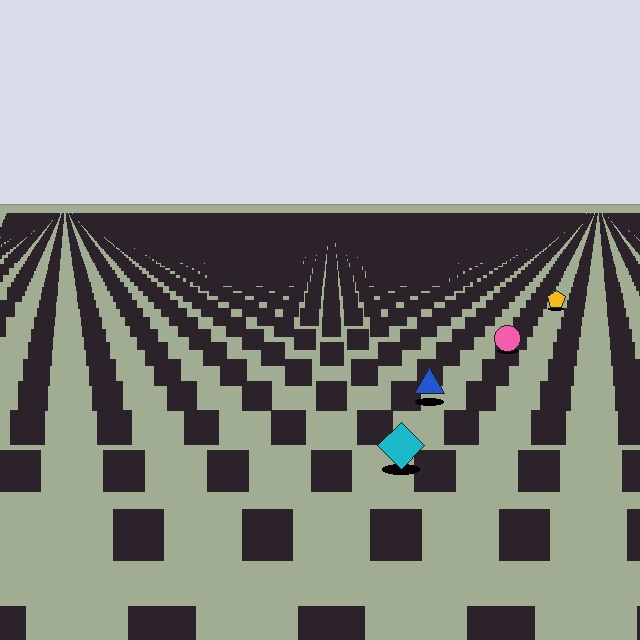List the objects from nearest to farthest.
From nearest to farthest: the cyan diamond, the blue triangle, the pink circle, the yellow pentagon.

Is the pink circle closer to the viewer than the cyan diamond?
No. The cyan diamond is closer — you can tell from the texture gradient: the ground texture is coarser near it.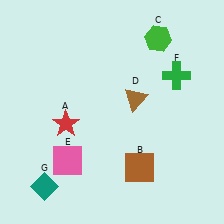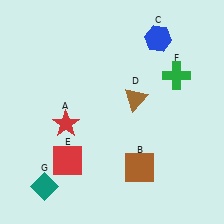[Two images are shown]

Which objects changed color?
C changed from green to blue. E changed from pink to red.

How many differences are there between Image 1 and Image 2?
There are 2 differences between the two images.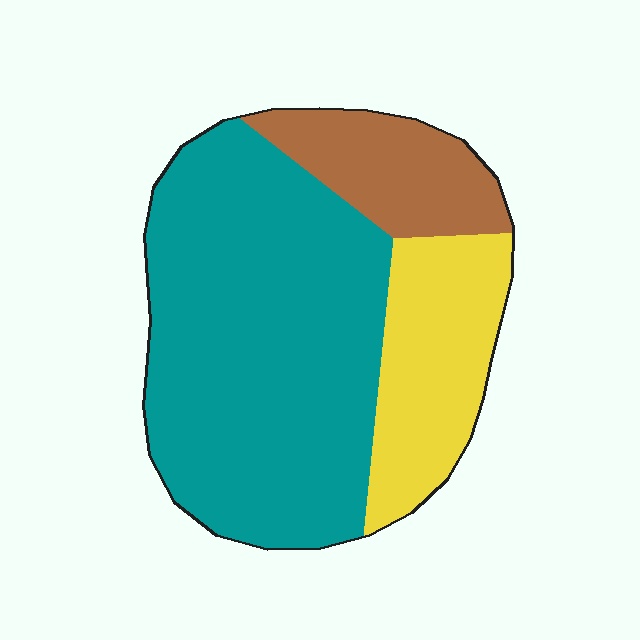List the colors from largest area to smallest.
From largest to smallest: teal, yellow, brown.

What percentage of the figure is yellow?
Yellow covers roughly 20% of the figure.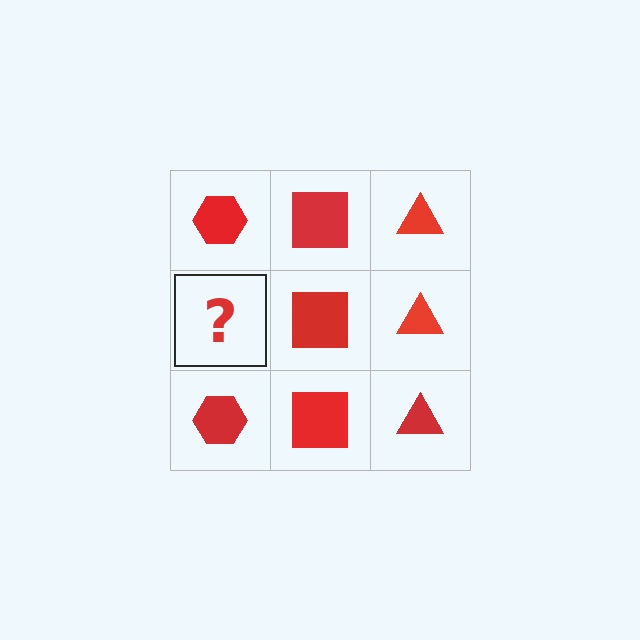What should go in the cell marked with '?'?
The missing cell should contain a red hexagon.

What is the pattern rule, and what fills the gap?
The rule is that each column has a consistent shape. The gap should be filled with a red hexagon.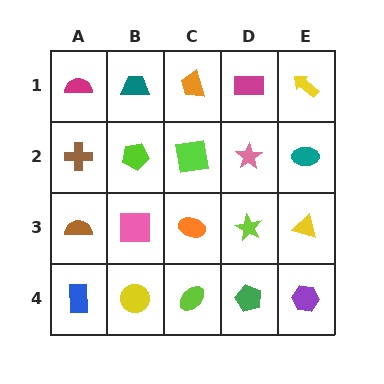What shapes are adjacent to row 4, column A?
A brown semicircle (row 3, column A), a yellow circle (row 4, column B).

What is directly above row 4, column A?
A brown semicircle.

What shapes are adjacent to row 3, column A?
A brown cross (row 2, column A), a blue rectangle (row 4, column A), a pink square (row 3, column B).